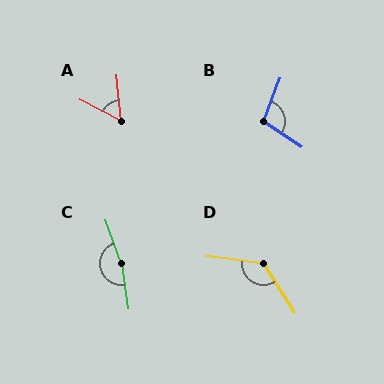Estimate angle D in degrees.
Approximately 130 degrees.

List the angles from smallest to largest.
A (57°), B (102°), D (130°), C (169°).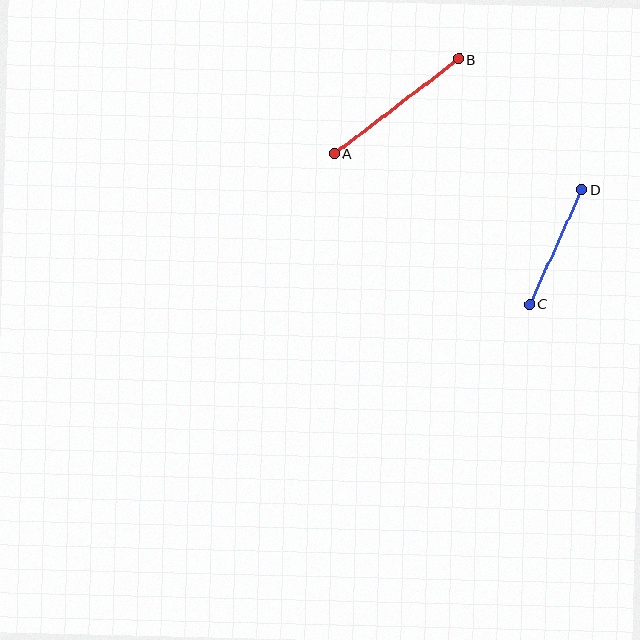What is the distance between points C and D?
The distance is approximately 126 pixels.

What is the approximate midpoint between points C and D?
The midpoint is at approximately (556, 247) pixels.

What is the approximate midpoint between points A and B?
The midpoint is at approximately (397, 106) pixels.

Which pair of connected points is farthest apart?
Points A and B are farthest apart.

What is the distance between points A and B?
The distance is approximately 156 pixels.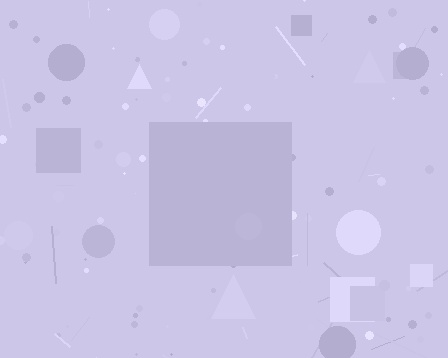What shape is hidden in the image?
A square is hidden in the image.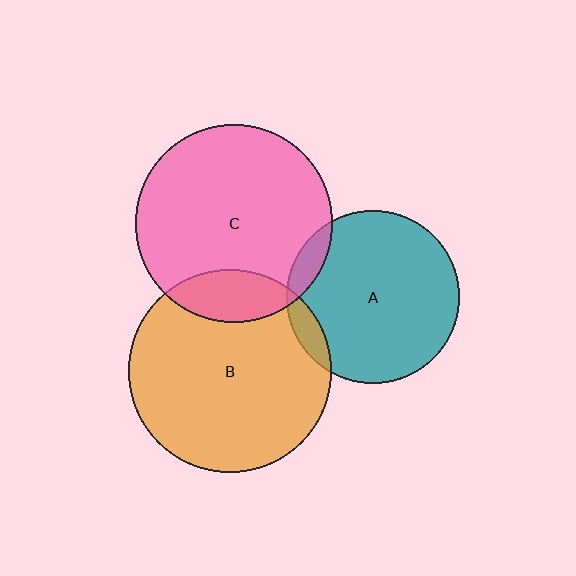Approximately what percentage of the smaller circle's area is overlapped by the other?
Approximately 5%.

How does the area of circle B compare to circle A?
Approximately 1.4 times.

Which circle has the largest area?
Circle B (orange).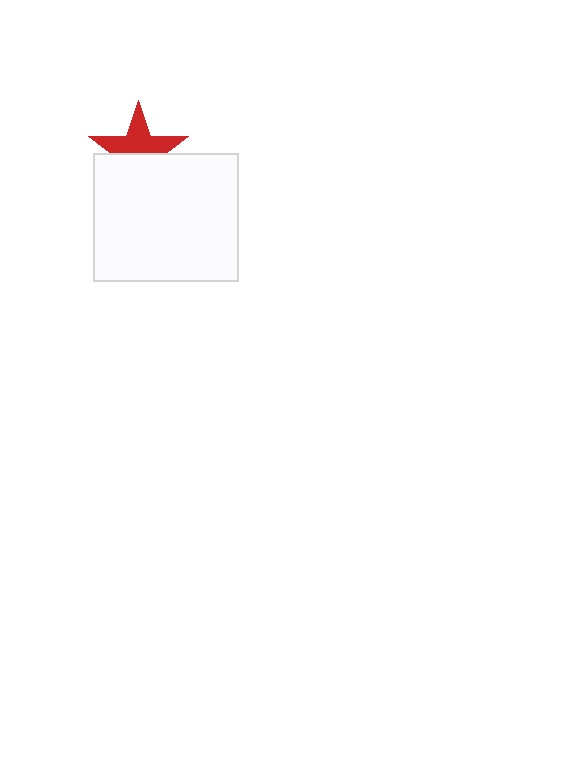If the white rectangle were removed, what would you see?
You would see the complete red star.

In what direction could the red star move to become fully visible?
The red star could move up. That would shift it out from behind the white rectangle entirely.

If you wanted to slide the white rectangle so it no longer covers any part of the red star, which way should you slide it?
Slide it down — that is the most direct way to separate the two shapes.